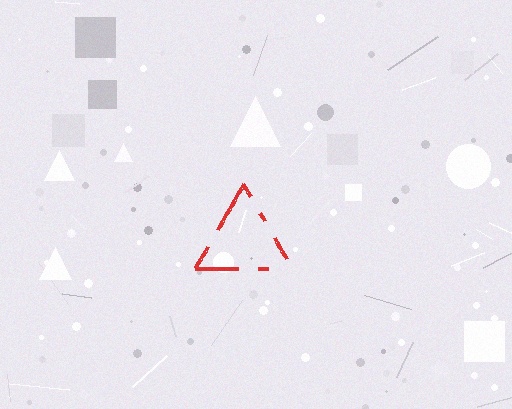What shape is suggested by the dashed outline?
The dashed outline suggests a triangle.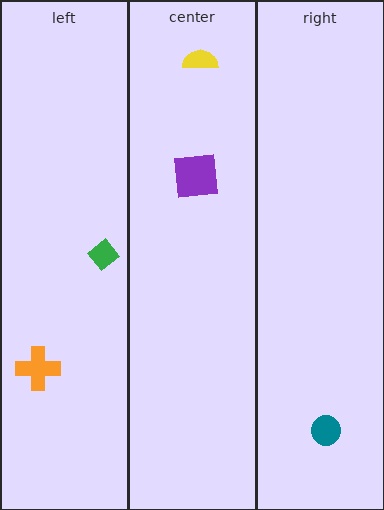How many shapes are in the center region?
2.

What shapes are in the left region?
The orange cross, the green diamond.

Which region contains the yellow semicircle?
The center region.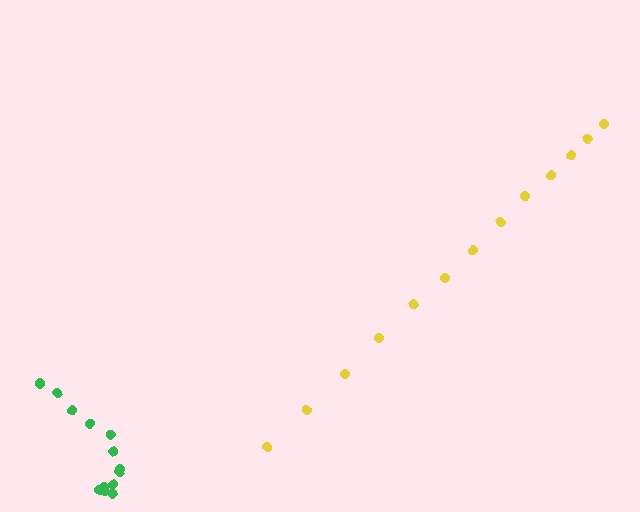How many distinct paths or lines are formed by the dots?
There are 2 distinct paths.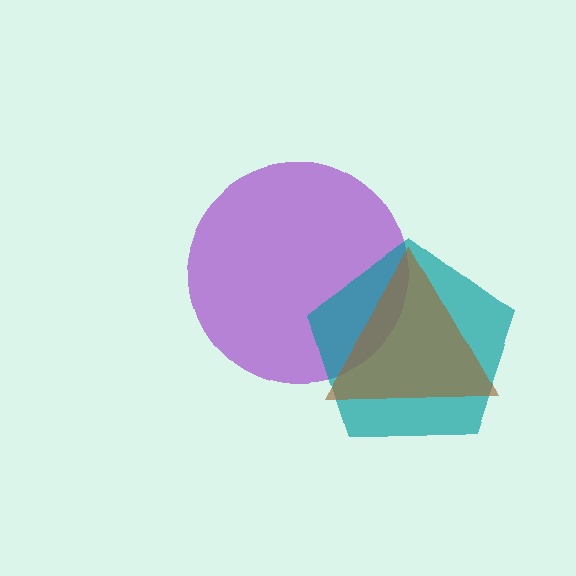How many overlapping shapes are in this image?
There are 3 overlapping shapes in the image.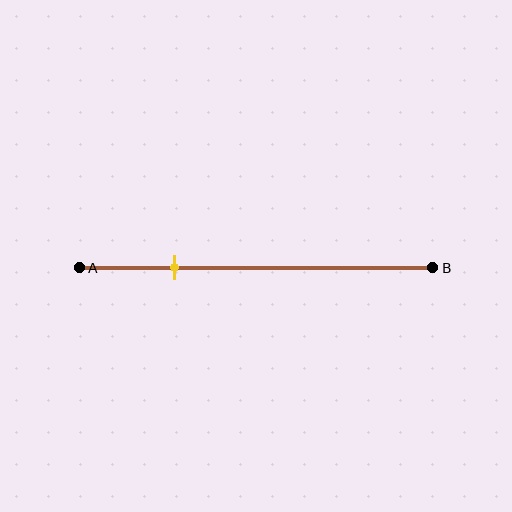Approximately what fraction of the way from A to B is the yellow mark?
The yellow mark is approximately 25% of the way from A to B.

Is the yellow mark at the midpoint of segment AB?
No, the mark is at about 25% from A, not at the 50% midpoint.